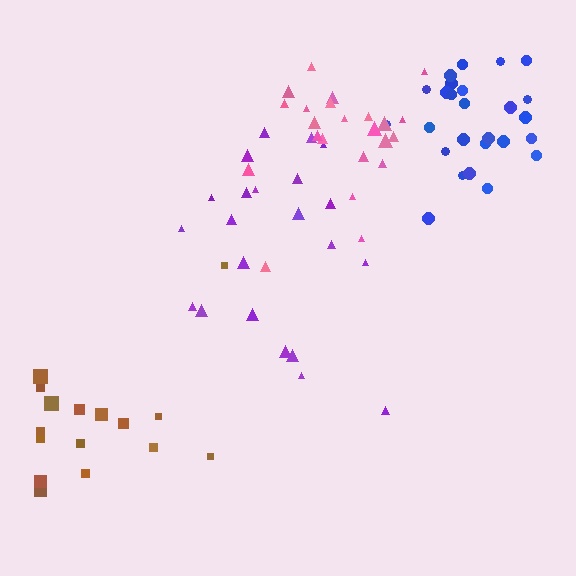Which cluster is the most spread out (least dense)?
Brown.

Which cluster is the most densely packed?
Blue.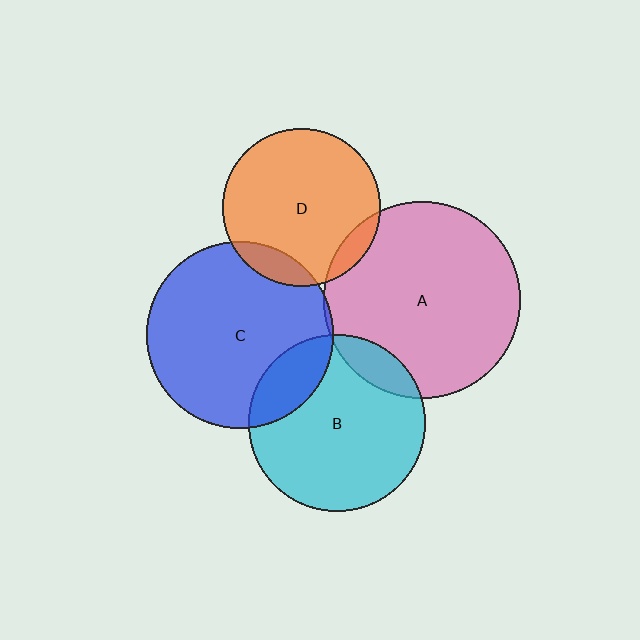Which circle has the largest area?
Circle A (pink).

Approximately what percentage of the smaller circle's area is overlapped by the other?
Approximately 5%.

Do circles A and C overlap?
Yes.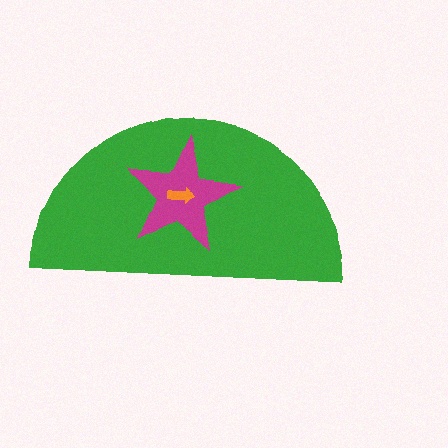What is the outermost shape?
The green semicircle.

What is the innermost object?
The orange arrow.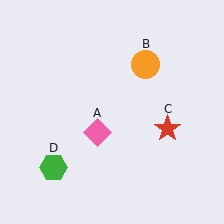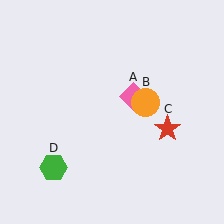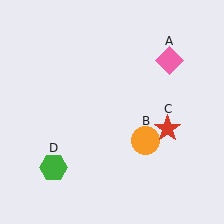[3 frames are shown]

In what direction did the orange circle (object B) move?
The orange circle (object B) moved down.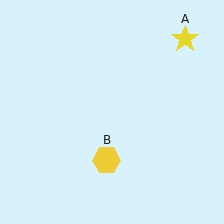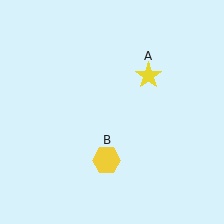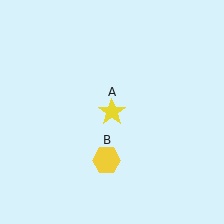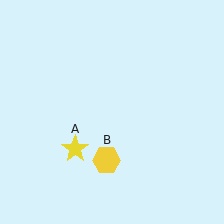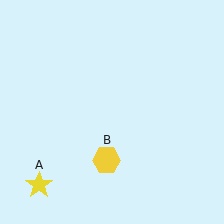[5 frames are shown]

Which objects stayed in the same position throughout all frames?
Yellow hexagon (object B) remained stationary.